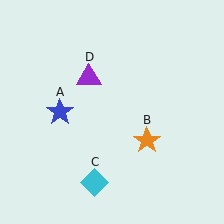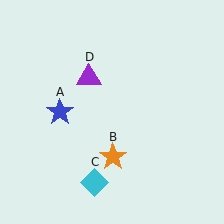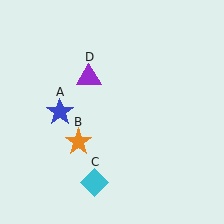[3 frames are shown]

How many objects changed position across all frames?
1 object changed position: orange star (object B).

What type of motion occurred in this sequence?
The orange star (object B) rotated clockwise around the center of the scene.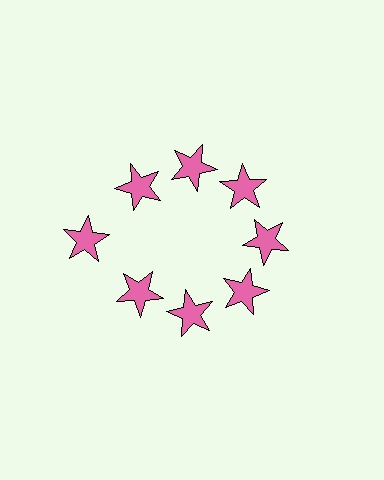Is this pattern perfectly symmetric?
No. The 8 pink stars are arranged in a ring, but one element near the 9 o'clock position is pushed outward from the center, breaking the 8-fold rotational symmetry.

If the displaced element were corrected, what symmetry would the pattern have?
It would have 8-fold rotational symmetry — the pattern would map onto itself every 45 degrees.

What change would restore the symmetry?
The symmetry would be restored by moving it inward, back onto the ring so that all 8 stars sit at equal angles and equal distance from the center.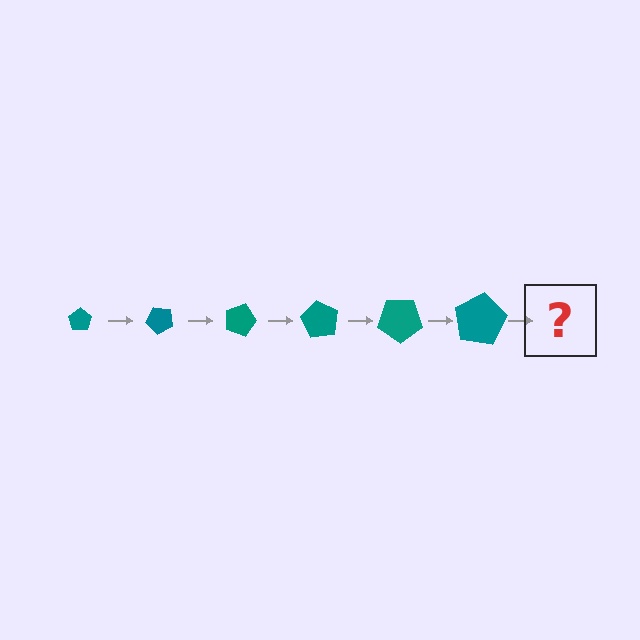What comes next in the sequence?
The next element should be a pentagon, larger than the previous one and rotated 270 degrees from the start.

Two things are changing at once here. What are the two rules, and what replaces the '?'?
The two rules are that the pentagon grows larger each step and it rotates 45 degrees each step. The '?' should be a pentagon, larger than the previous one and rotated 270 degrees from the start.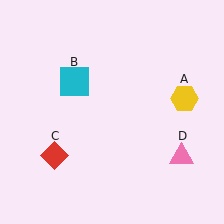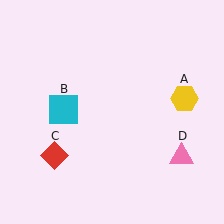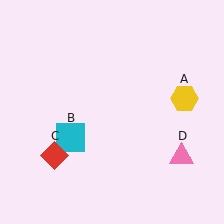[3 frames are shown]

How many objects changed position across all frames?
1 object changed position: cyan square (object B).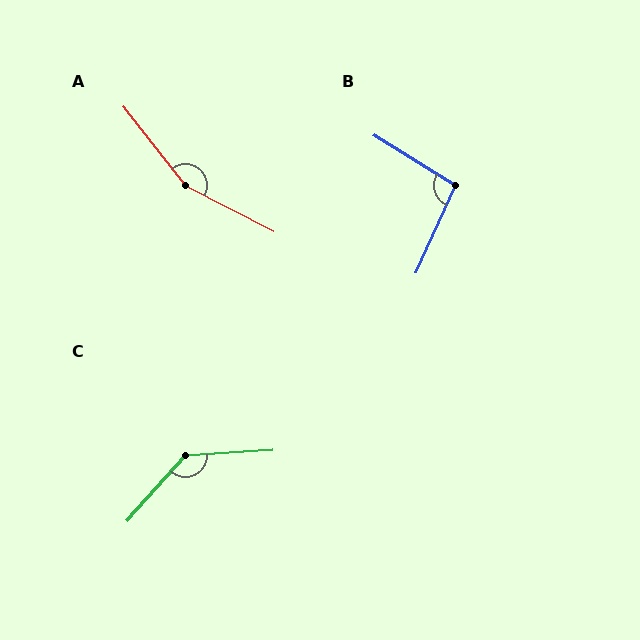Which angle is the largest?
A, at approximately 155 degrees.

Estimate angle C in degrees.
Approximately 136 degrees.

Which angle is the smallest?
B, at approximately 97 degrees.